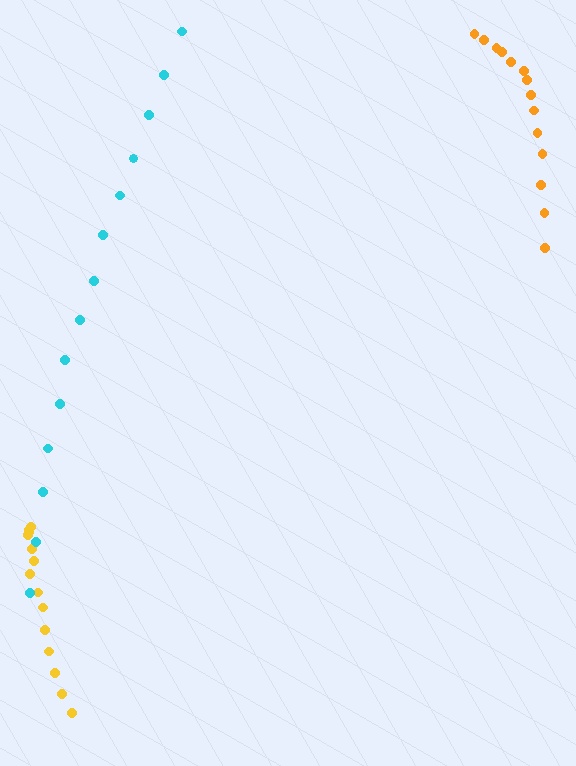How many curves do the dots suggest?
There are 3 distinct paths.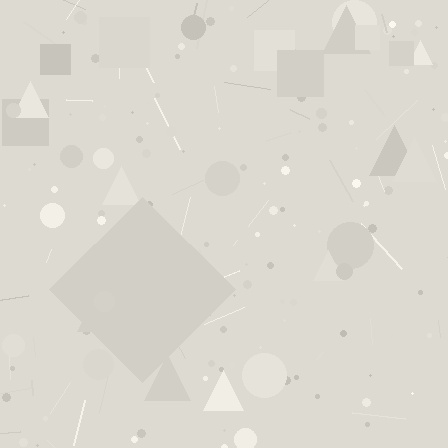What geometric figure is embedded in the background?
A diamond is embedded in the background.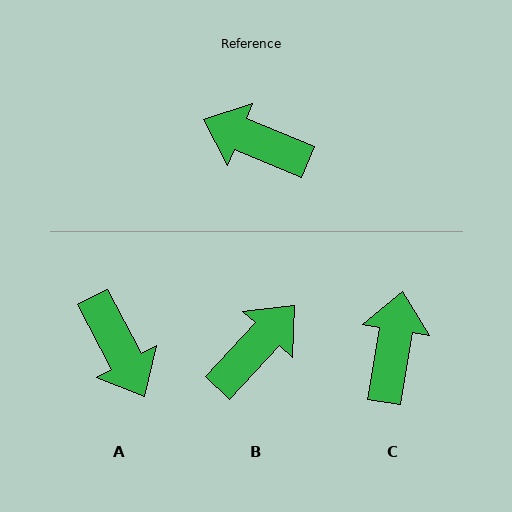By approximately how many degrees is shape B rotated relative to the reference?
Approximately 111 degrees clockwise.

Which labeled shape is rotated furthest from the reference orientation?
A, about 140 degrees away.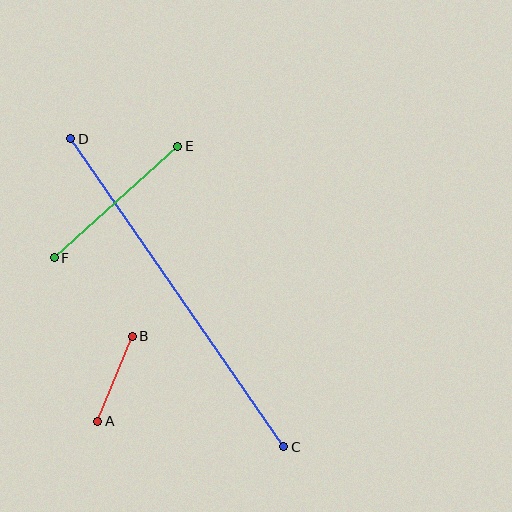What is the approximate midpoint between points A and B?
The midpoint is at approximately (115, 379) pixels.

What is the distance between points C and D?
The distance is approximately 374 pixels.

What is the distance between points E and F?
The distance is approximately 166 pixels.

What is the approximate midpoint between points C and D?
The midpoint is at approximately (177, 293) pixels.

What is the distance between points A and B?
The distance is approximately 92 pixels.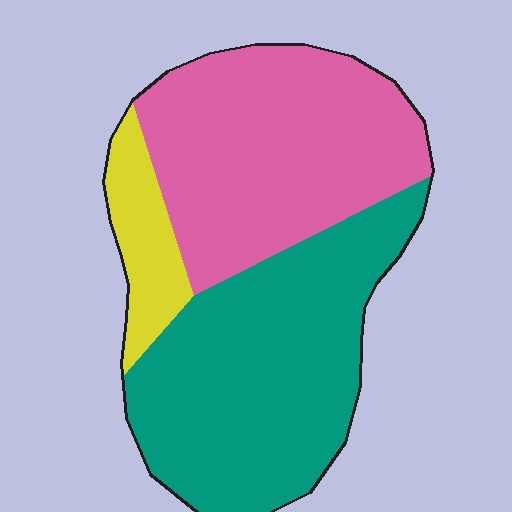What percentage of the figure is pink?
Pink takes up about two fifths (2/5) of the figure.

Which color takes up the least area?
Yellow, at roughly 10%.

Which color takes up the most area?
Teal, at roughly 45%.